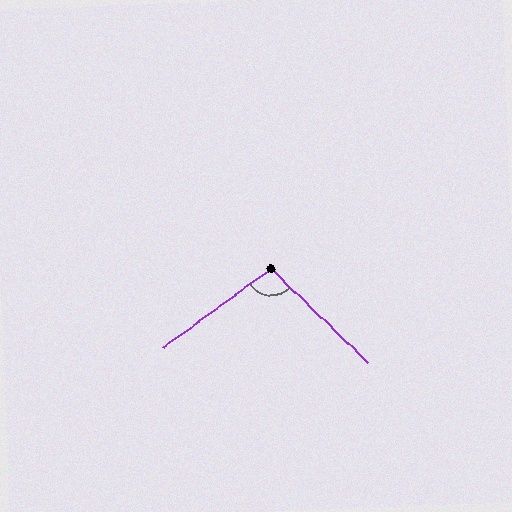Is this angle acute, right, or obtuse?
It is obtuse.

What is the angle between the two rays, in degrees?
Approximately 100 degrees.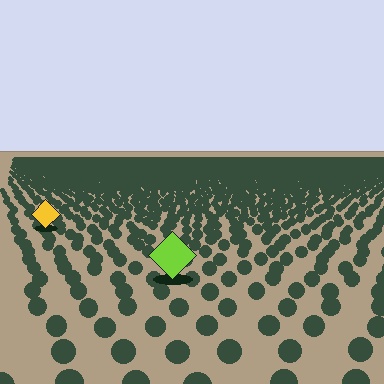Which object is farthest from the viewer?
The yellow diamond is farthest from the viewer. It appears smaller and the ground texture around it is denser.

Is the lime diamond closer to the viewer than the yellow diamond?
Yes. The lime diamond is closer — you can tell from the texture gradient: the ground texture is coarser near it.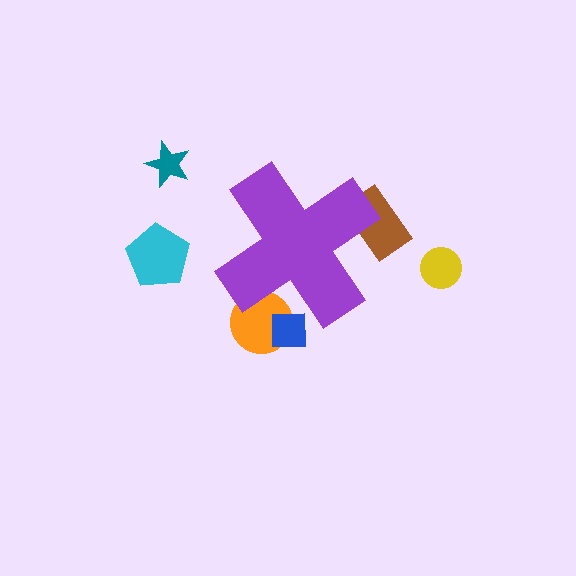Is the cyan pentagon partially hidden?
No, the cyan pentagon is fully visible.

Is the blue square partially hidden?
Yes, the blue square is partially hidden behind the purple cross.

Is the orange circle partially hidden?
Yes, the orange circle is partially hidden behind the purple cross.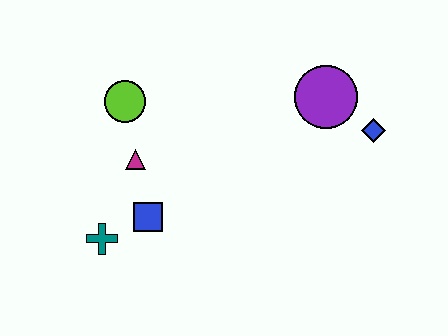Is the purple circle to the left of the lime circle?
No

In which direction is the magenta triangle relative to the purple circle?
The magenta triangle is to the left of the purple circle.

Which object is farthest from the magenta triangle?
The blue diamond is farthest from the magenta triangle.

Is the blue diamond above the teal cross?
Yes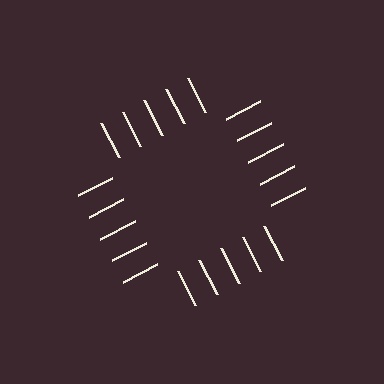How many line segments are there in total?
20 — 5 along each of the 4 edges.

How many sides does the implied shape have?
4 sides — the line-ends trace a square.